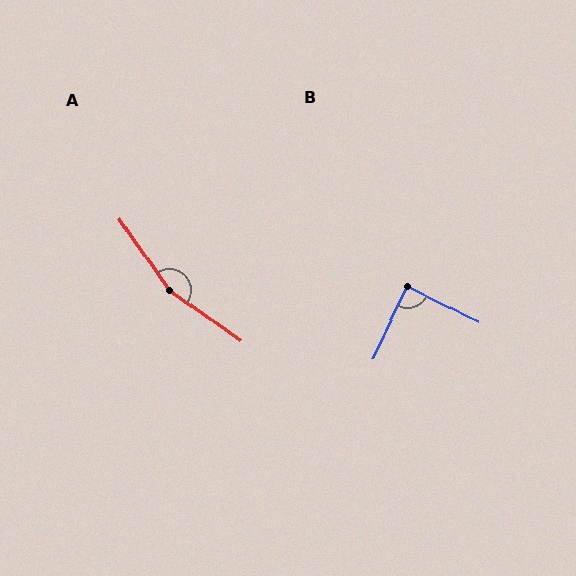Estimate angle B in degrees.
Approximately 89 degrees.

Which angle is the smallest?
B, at approximately 89 degrees.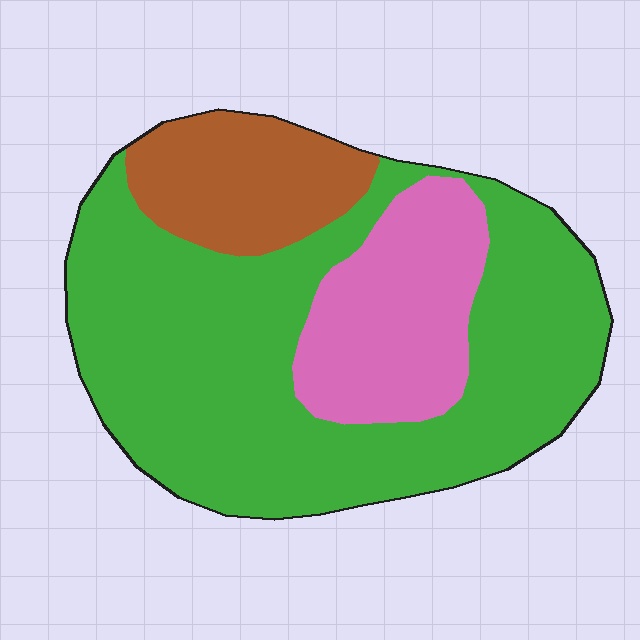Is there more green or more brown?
Green.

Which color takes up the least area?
Brown, at roughly 15%.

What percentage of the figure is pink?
Pink takes up between a sixth and a third of the figure.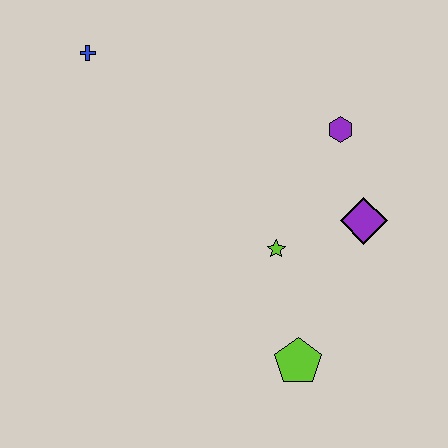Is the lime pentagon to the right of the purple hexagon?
No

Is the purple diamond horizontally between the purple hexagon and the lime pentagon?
No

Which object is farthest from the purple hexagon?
The blue cross is farthest from the purple hexagon.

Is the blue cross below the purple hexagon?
No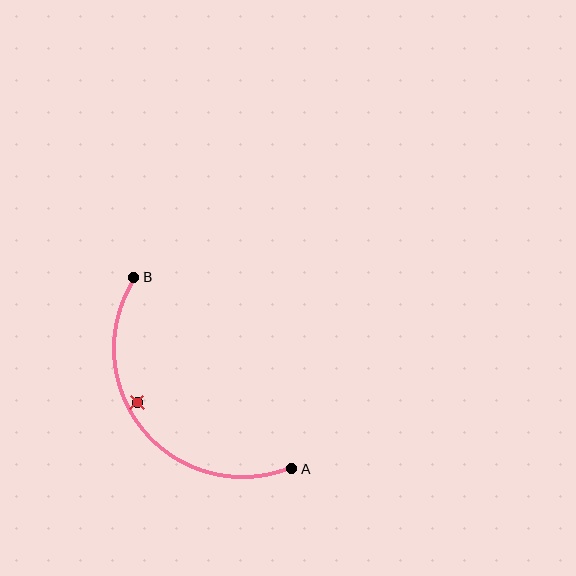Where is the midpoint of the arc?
The arc midpoint is the point on the curve farthest from the straight line joining A and B. It sits below and to the left of that line.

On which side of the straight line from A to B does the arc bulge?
The arc bulges below and to the left of the straight line connecting A and B.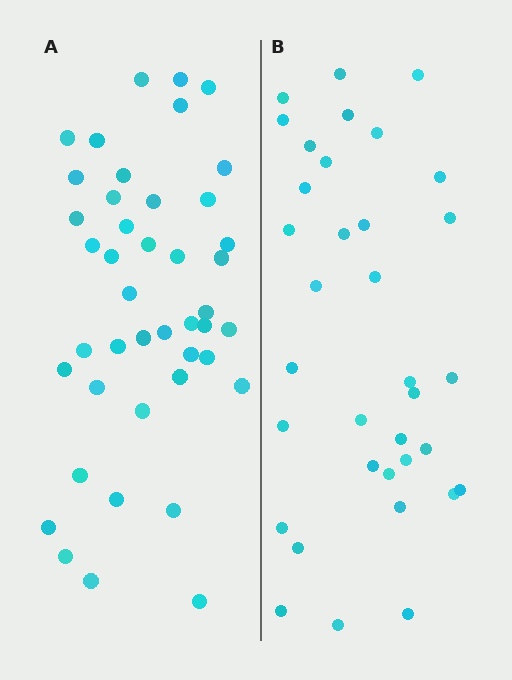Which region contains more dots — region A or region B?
Region A (the left region) has more dots.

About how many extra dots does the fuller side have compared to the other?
Region A has roughly 8 or so more dots than region B.